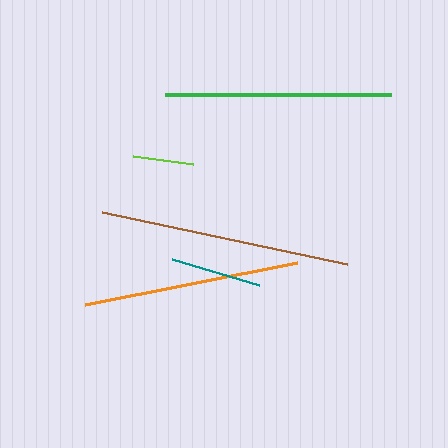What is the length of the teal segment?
The teal segment is approximately 90 pixels long.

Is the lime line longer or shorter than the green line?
The green line is longer than the lime line.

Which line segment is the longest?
The brown line is the longest at approximately 250 pixels.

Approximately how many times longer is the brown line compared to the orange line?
The brown line is approximately 1.2 times the length of the orange line.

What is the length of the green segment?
The green segment is approximately 227 pixels long.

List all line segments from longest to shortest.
From longest to shortest: brown, green, orange, teal, lime.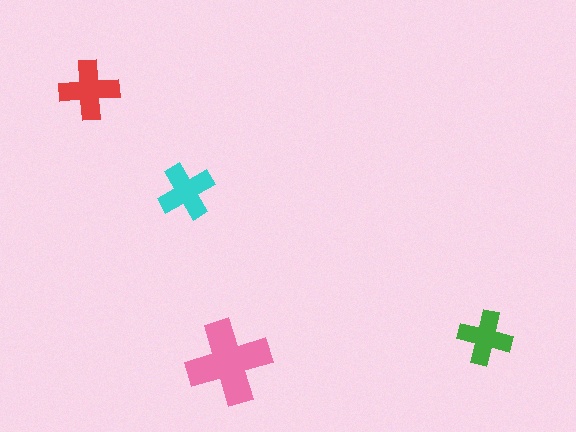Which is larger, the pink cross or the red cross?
The pink one.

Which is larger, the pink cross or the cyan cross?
The pink one.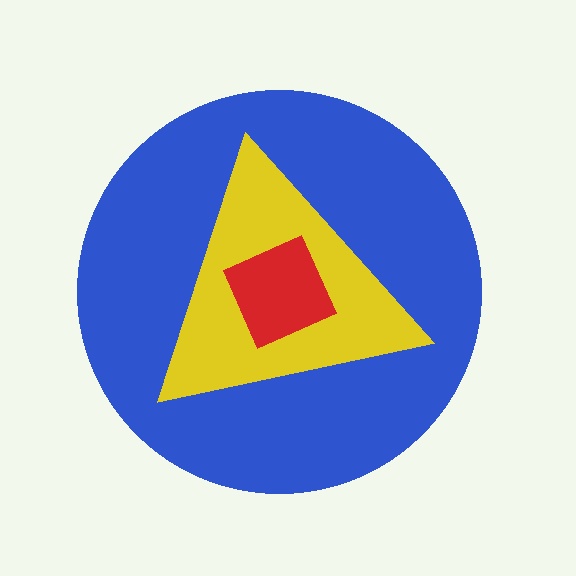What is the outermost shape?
The blue circle.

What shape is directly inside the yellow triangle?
The red diamond.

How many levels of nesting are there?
3.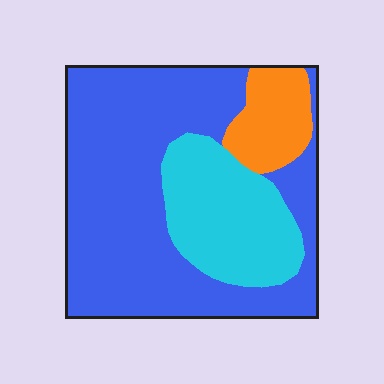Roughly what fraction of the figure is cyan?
Cyan takes up about one quarter (1/4) of the figure.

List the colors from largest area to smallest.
From largest to smallest: blue, cyan, orange.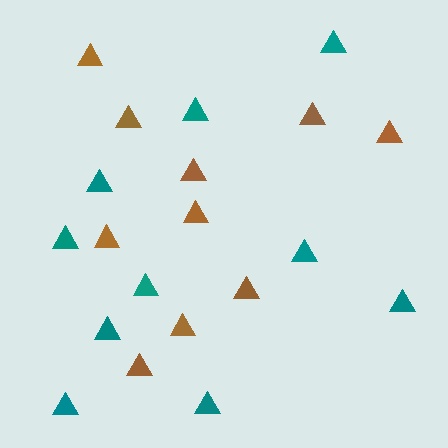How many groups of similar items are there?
There are 2 groups: one group of brown triangles (10) and one group of teal triangles (10).